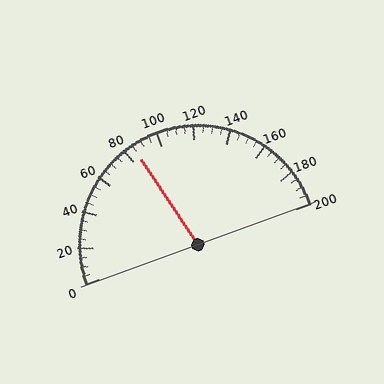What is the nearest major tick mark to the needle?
The nearest major tick mark is 80.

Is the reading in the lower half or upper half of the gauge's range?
The reading is in the lower half of the range (0 to 200).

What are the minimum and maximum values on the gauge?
The gauge ranges from 0 to 200.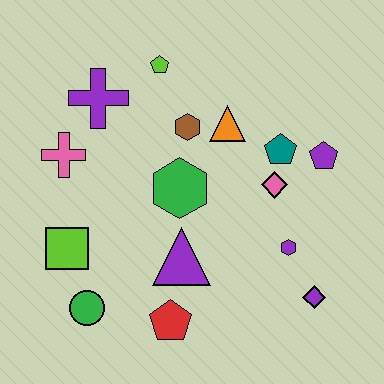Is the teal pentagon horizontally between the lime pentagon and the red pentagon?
No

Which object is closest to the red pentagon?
The purple triangle is closest to the red pentagon.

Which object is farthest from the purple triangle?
The lime pentagon is farthest from the purple triangle.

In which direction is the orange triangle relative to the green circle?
The orange triangle is above the green circle.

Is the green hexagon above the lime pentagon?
No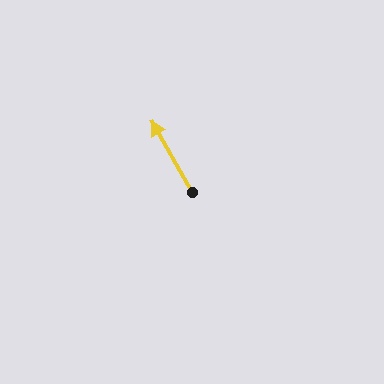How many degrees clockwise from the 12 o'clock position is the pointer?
Approximately 330 degrees.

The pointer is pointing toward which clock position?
Roughly 11 o'clock.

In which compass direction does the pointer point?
Northwest.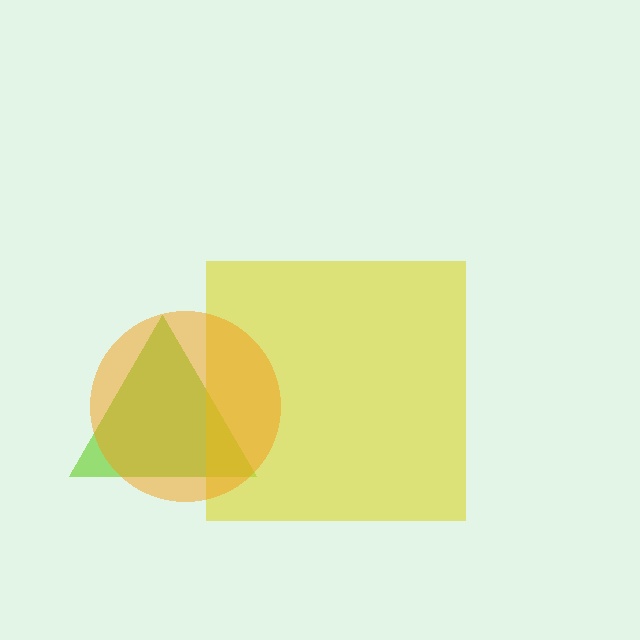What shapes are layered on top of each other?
The layered shapes are: a lime triangle, a yellow square, an orange circle.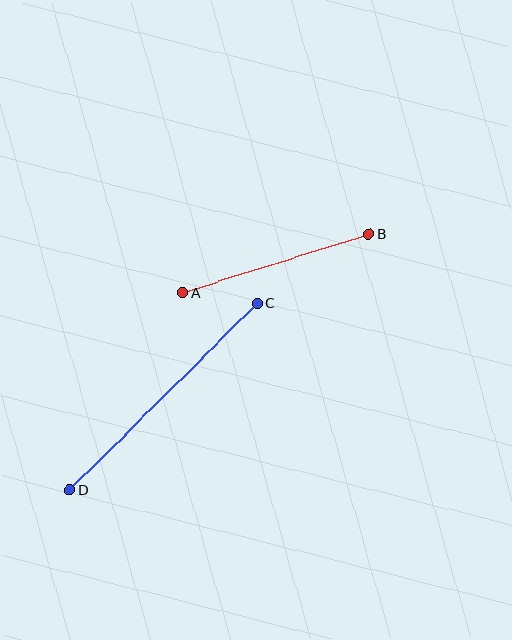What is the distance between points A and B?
The distance is approximately 195 pixels.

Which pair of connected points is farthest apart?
Points C and D are farthest apart.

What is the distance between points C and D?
The distance is approximately 265 pixels.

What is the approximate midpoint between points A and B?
The midpoint is at approximately (276, 264) pixels.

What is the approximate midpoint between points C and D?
The midpoint is at approximately (164, 397) pixels.